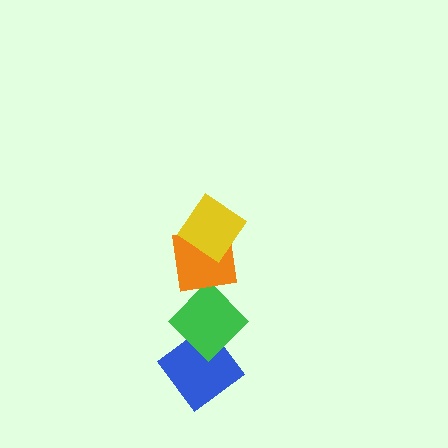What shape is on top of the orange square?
The yellow diamond is on top of the orange square.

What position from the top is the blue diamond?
The blue diamond is 4th from the top.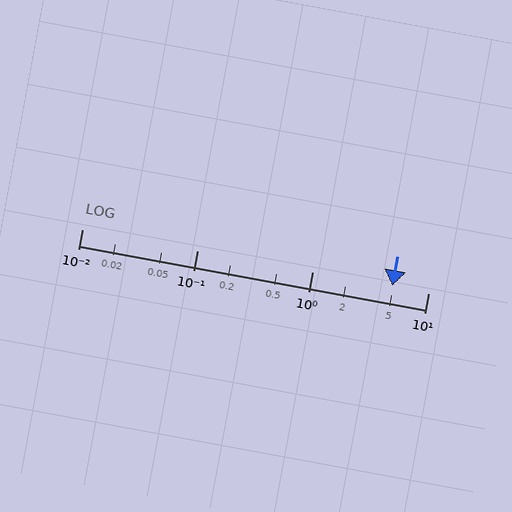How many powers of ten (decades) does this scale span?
The scale spans 3 decades, from 0.01 to 10.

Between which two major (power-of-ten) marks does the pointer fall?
The pointer is between 1 and 10.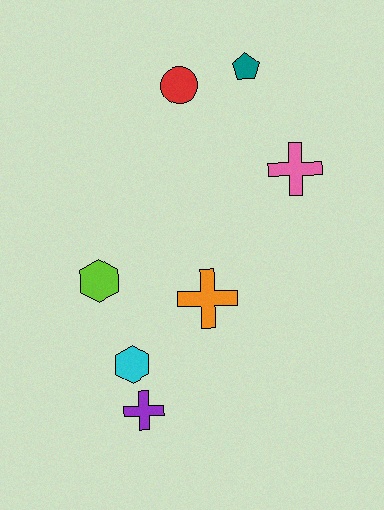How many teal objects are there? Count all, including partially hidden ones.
There is 1 teal object.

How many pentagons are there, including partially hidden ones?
There is 1 pentagon.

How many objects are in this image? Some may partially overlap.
There are 7 objects.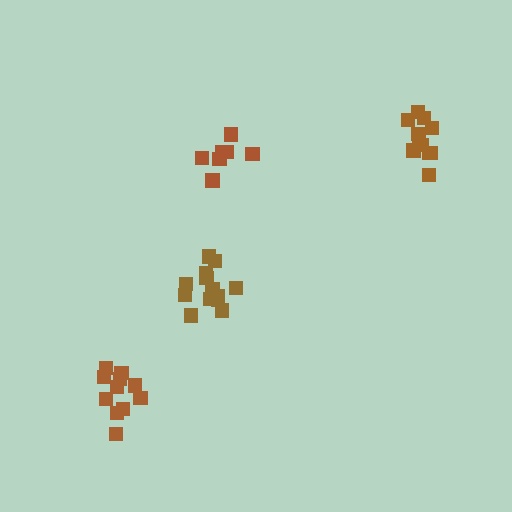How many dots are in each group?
Group 1: 13 dots, Group 2: 11 dots, Group 3: 7 dots, Group 4: 11 dots (42 total).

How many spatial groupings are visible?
There are 4 spatial groupings.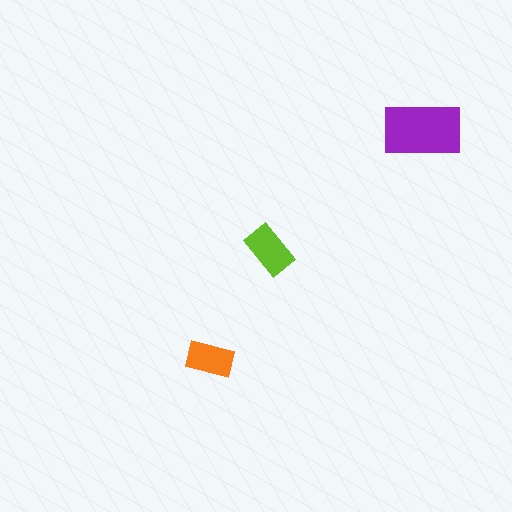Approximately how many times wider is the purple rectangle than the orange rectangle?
About 1.5 times wider.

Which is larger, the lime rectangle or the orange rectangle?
The lime one.